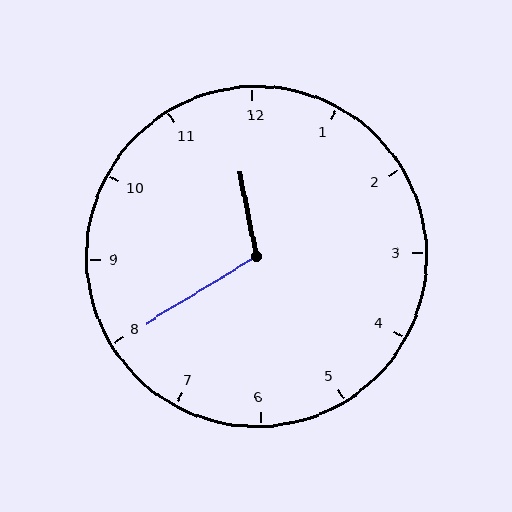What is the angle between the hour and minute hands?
Approximately 110 degrees.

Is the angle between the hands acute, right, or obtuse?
It is obtuse.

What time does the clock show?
11:40.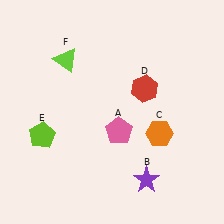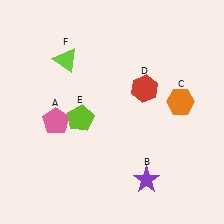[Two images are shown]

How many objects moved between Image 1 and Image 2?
3 objects moved between the two images.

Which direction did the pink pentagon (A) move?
The pink pentagon (A) moved left.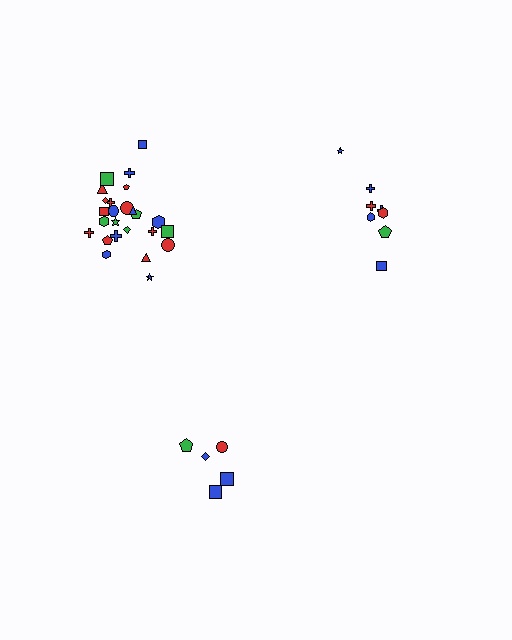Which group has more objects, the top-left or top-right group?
The top-left group.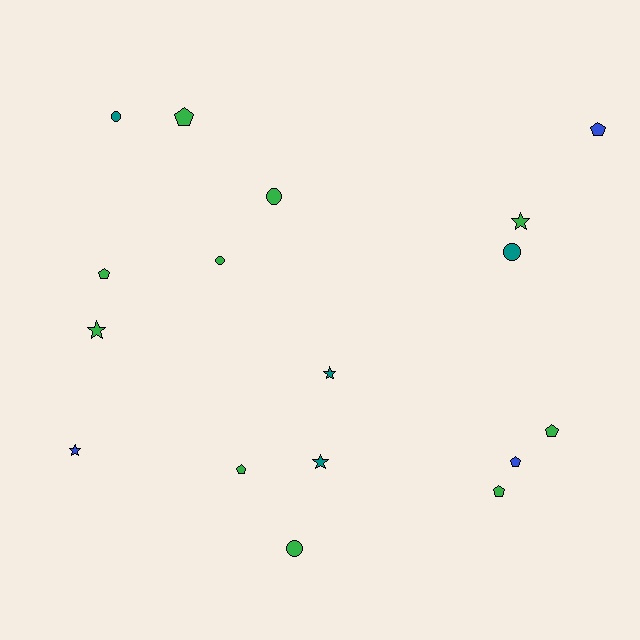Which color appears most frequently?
Green, with 10 objects.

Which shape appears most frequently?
Pentagon, with 7 objects.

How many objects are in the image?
There are 17 objects.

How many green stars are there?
There are 2 green stars.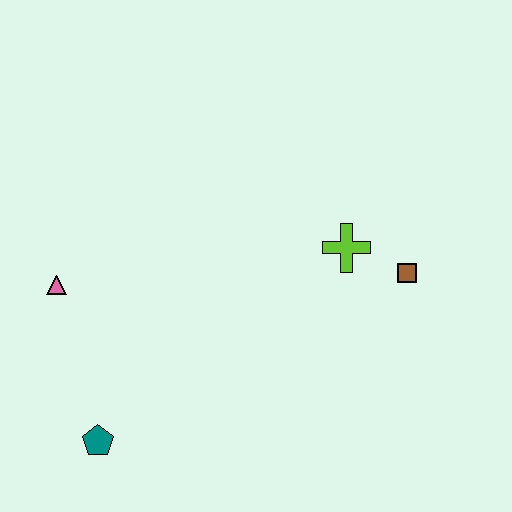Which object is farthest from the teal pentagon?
The brown square is farthest from the teal pentagon.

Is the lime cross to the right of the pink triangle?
Yes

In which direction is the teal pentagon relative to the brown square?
The teal pentagon is to the left of the brown square.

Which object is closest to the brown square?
The lime cross is closest to the brown square.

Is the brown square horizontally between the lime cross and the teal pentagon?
No